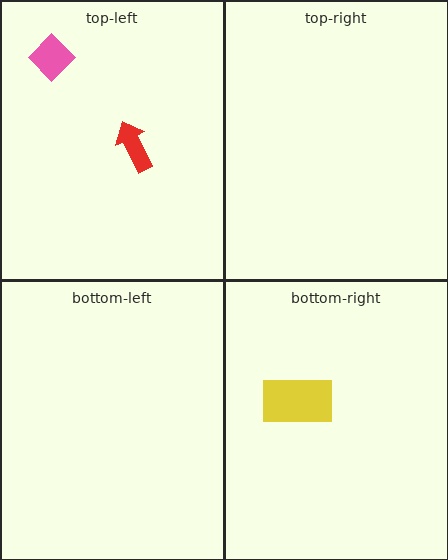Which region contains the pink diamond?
The top-left region.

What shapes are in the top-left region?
The red arrow, the pink diamond.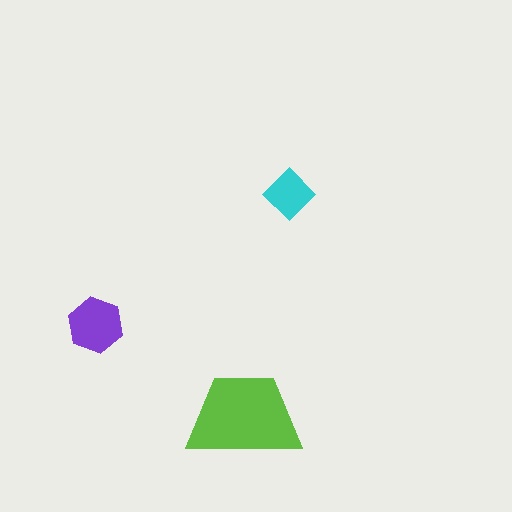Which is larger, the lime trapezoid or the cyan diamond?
The lime trapezoid.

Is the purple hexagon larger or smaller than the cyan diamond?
Larger.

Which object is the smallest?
The cyan diamond.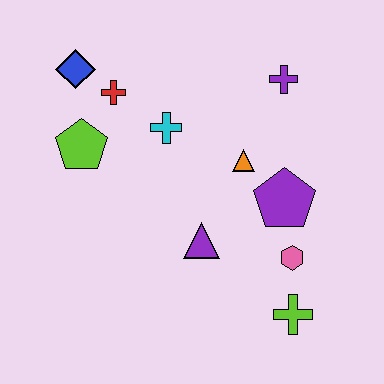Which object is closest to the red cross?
The blue diamond is closest to the red cross.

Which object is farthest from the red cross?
The lime cross is farthest from the red cross.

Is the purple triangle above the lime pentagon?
No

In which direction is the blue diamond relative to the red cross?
The blue diamond is to the left of the red cross.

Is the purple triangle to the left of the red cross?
No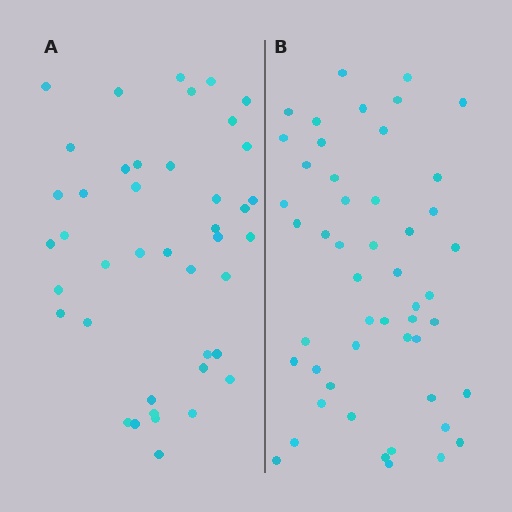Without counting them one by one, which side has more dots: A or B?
Region B (the right region) has more dots.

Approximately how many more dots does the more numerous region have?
Region B has roughly 8 or so more dots than region A.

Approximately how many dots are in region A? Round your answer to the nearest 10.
About 40 dots. (The exact count is 42, which rounds to 40.)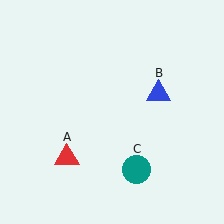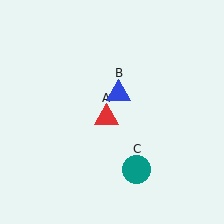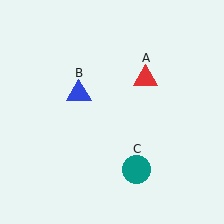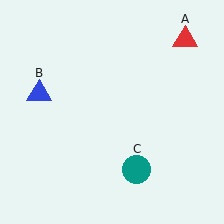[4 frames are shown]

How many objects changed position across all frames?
2 objects changed position: red triangle (object A), blue triangle (object B).